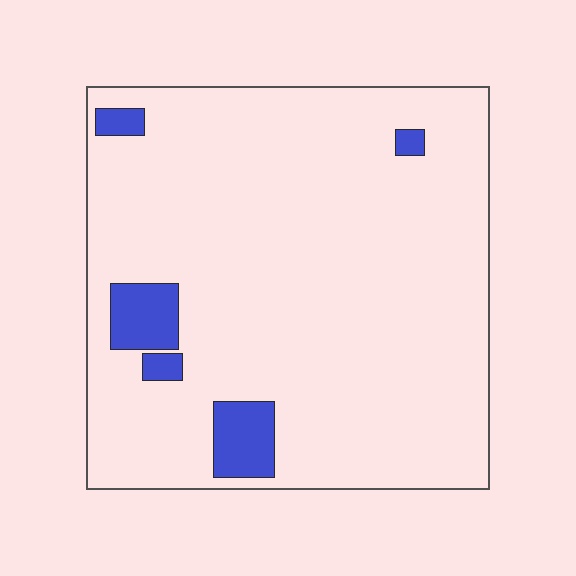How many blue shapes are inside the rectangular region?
5.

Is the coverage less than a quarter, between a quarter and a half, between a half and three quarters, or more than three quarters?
Less than a quarter.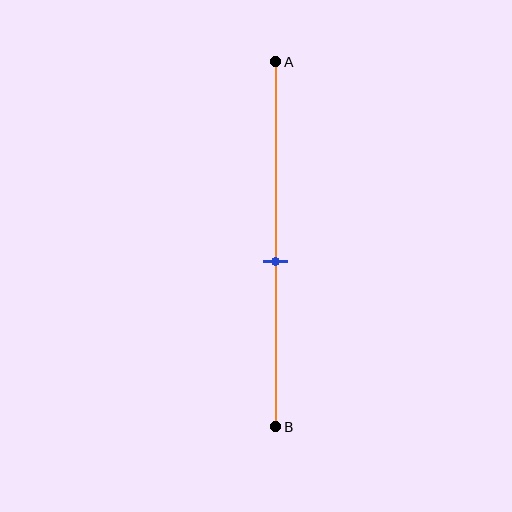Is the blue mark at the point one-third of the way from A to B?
No, the mark is at about 55% from A, not at the 33% one-third point.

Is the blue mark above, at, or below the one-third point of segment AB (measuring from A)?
The blue mark is below the one-third point of segment AB.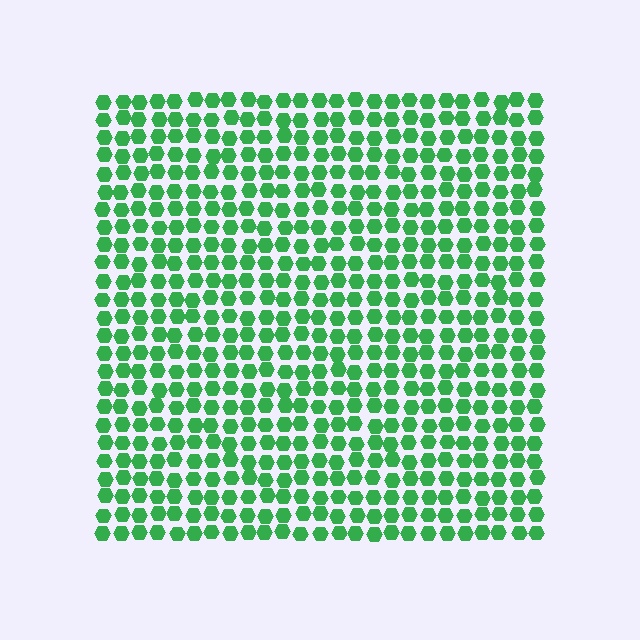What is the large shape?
The large shape is a square.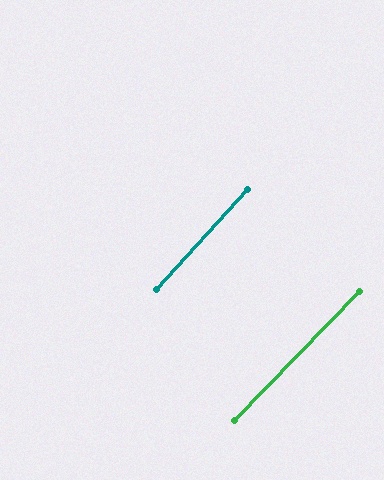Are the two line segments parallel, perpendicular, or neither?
Parallel — their directions differ by only 1.4°.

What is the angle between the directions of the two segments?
Approximately 1 degree.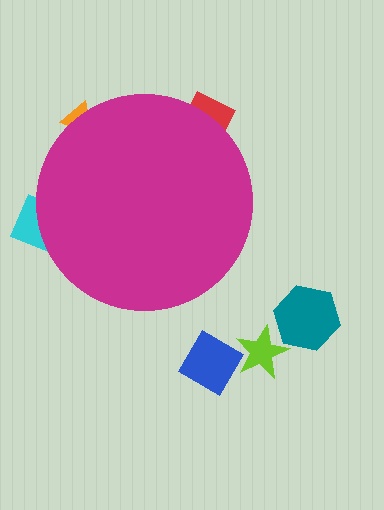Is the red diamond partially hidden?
Yes, the red diamond is partially hidden behind the magenta circle.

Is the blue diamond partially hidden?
No, the blue diamond is fully visible.